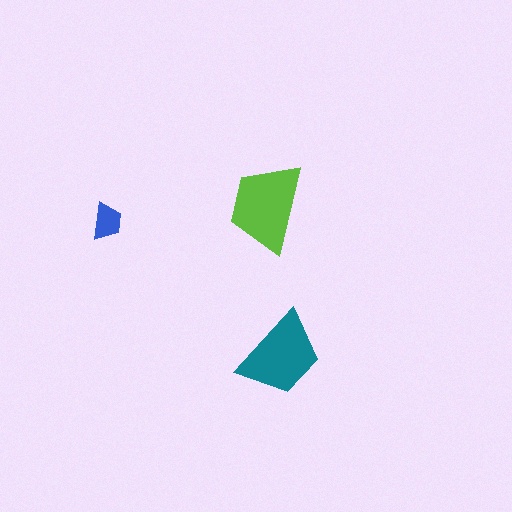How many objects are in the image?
There are 3 objects in the image.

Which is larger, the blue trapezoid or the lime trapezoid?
The lime one.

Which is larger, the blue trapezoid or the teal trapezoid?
The teal one.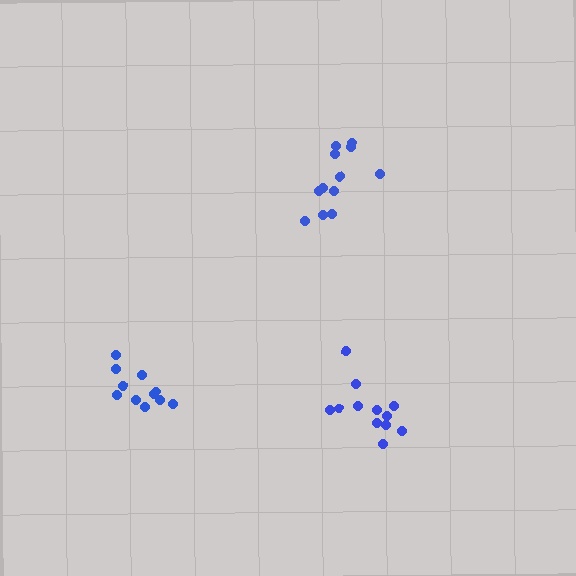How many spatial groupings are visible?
There are 3 spatial groupings.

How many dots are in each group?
Group 1: 12 dots, Group 2: 11 dots, Group 3: 12 dots (35 total).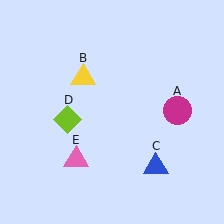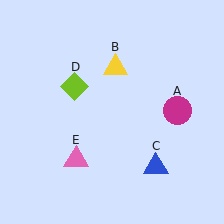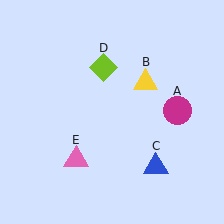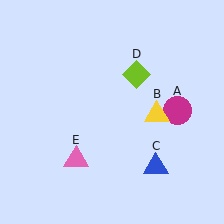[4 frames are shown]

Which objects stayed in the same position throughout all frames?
Magenta circle (object A) and blue triangle (object C) and pink triangle (object E) remained stationary.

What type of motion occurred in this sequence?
The yellow triangle (object B), lime diamond (object D) rotated clockwise around the center of the scene.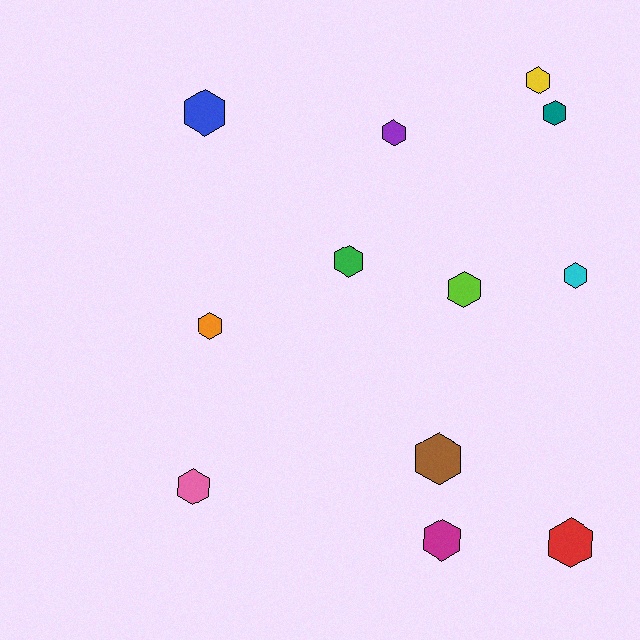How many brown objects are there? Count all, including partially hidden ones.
There is 1 brown object.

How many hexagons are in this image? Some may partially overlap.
There are 12 hexagons.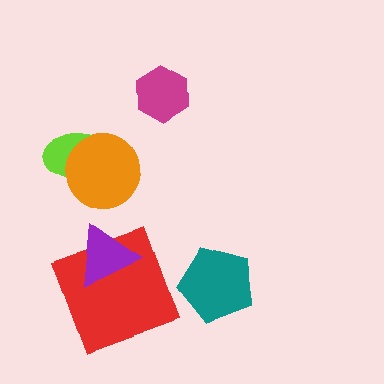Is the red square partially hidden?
Yes, it is partially covered by another shape.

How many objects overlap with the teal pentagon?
0 objects overlap with the teal pentagon.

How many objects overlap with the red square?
1 object overlaps with the red square.